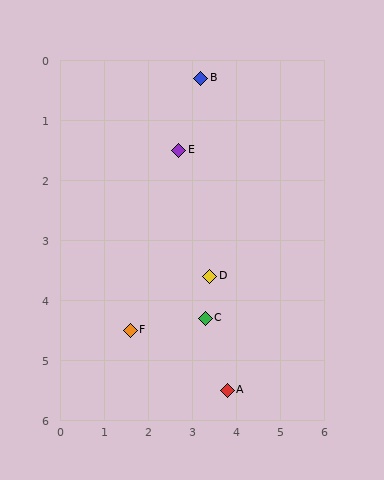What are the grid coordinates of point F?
Point F is at approximately (1.6, 4.5).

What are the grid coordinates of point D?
Point D is at approximately (3.4, 3.6).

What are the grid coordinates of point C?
Point C is at approximately (3.3, 4.3).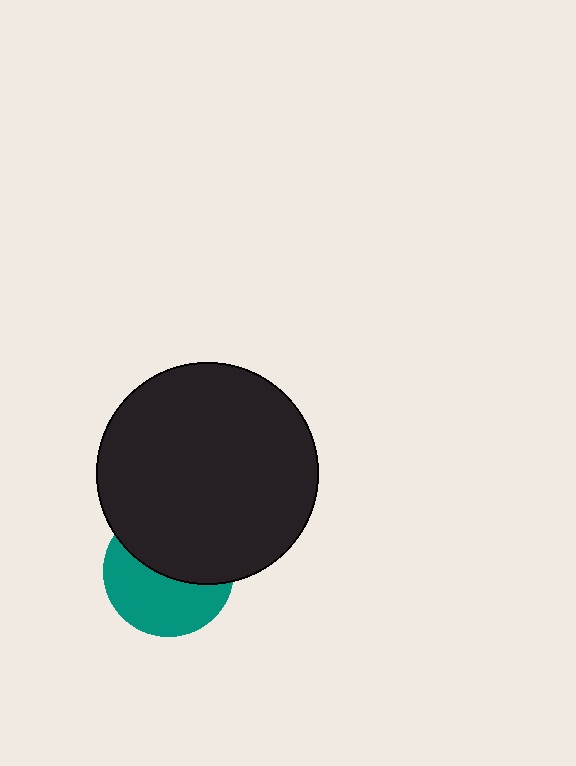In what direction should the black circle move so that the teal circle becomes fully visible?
The black circle should move up. That is the shortest direction to clear the overlap and leave the teal circle fully visible.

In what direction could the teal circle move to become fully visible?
The teal circle could move down. That would shift it out from behind the black circle entirely.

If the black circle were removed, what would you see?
You would see the complete teal circle.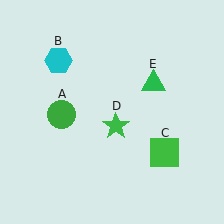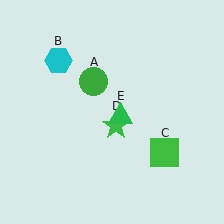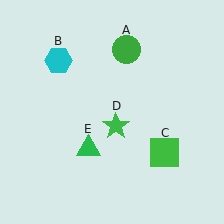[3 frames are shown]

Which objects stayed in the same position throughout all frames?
Cyan hexagon (object B) and green square (object C) and green star (object D) remained stationary.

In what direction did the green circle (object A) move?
The green circle (object A) moved up and to the right.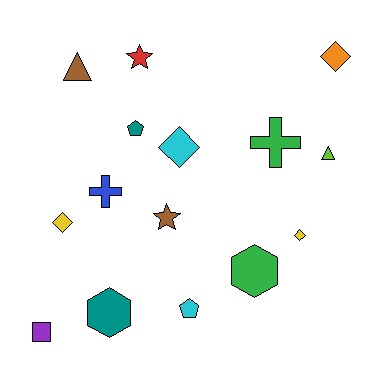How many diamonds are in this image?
There are 4 diamonds.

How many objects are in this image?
There are 15 objects.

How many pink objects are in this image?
There are no pink objects.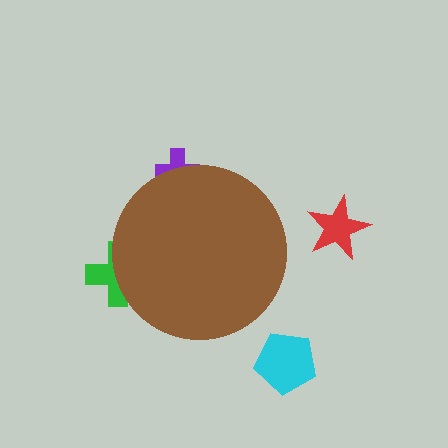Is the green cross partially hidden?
Yes, the green cross is partially hidden behind the brown circle.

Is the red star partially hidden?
No, the red star is fully visible.